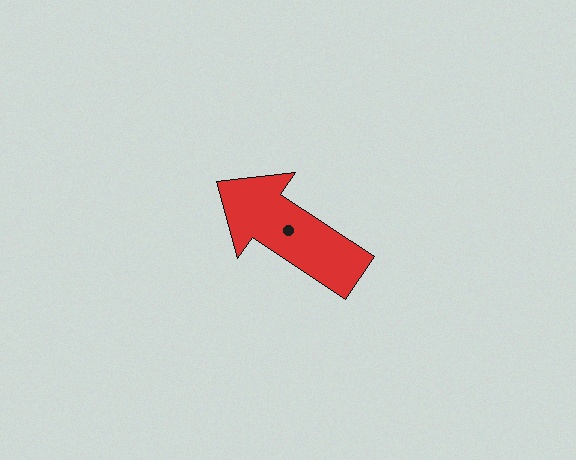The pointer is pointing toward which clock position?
Roughly 10 o'clock.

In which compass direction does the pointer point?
Northwest.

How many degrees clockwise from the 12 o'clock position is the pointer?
Approximately 304 degrees.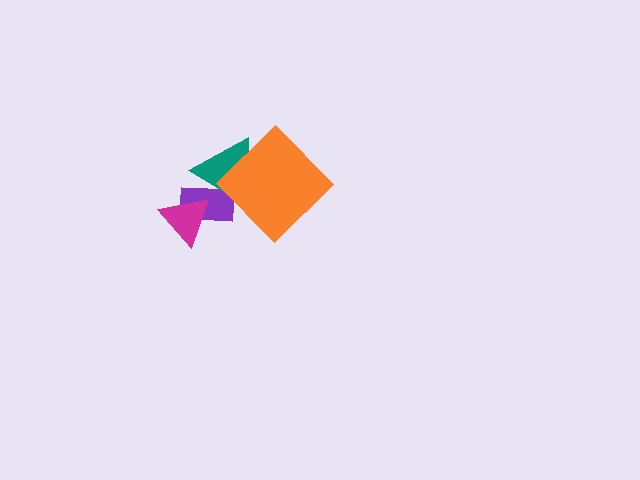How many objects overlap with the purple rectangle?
2 objects overlap with the purple rectangle.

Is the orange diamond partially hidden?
No, no other shape covers it.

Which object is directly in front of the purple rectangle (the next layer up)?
The teal triangle is directly in front of the purple rectangle.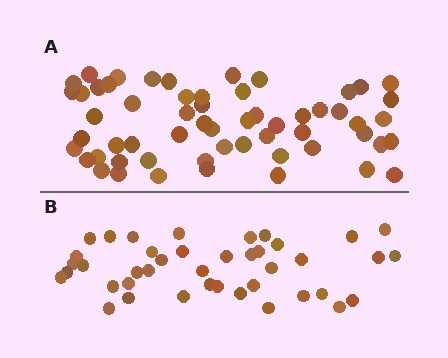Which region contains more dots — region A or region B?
Region A (the top region) has more dots.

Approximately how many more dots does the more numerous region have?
Region A has approximately 15 more dots than region B.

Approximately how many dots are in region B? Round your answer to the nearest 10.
About 40 dots. (The exact count is 41, which rounds to 40.)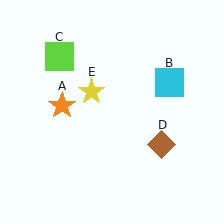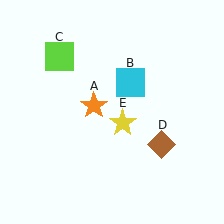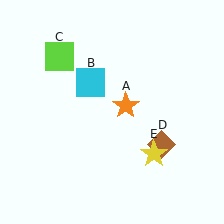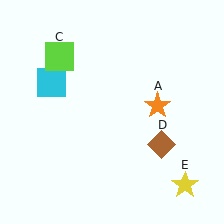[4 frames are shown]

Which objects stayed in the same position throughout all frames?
Lime square (object C) and brown diamond (object D) remained stationary.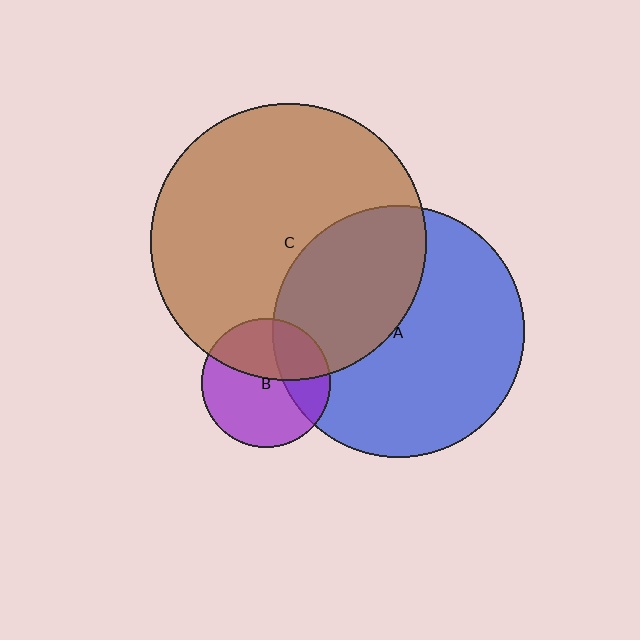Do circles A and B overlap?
Yes.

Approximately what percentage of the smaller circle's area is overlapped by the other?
Approximately 30%.